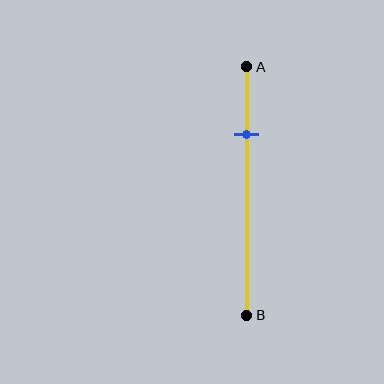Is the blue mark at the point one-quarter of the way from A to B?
Yes, the mark is approximately at the one-quarter point.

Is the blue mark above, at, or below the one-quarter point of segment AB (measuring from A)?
The blue mark is approximately at the one-quarter point of segment AB.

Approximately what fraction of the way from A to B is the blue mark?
The blue mark is approximately 25% of the way from A to B.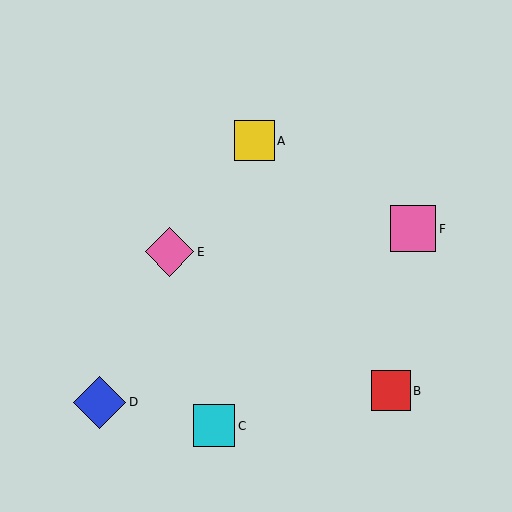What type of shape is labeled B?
Shape B is a red square.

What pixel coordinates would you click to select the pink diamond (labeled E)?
Click at (170, 252) to select the pink diamond E.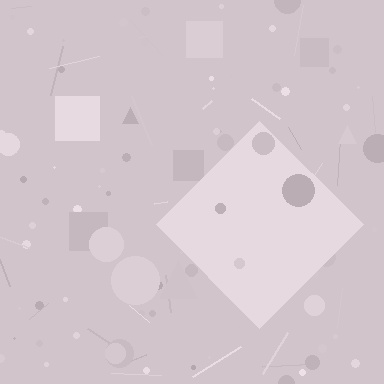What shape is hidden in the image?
A diamond is hidden in the image.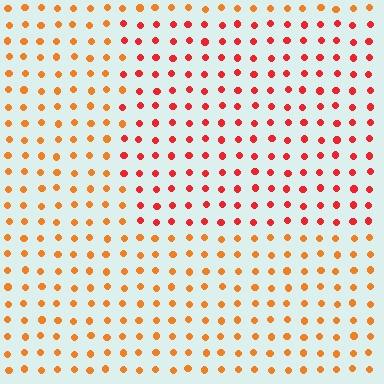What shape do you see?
I see a rectangle.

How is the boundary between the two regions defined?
The boundary is defined purely by a slight shift in hue (about 31 degrees). Spacing, size, and orientation are identical on both sides.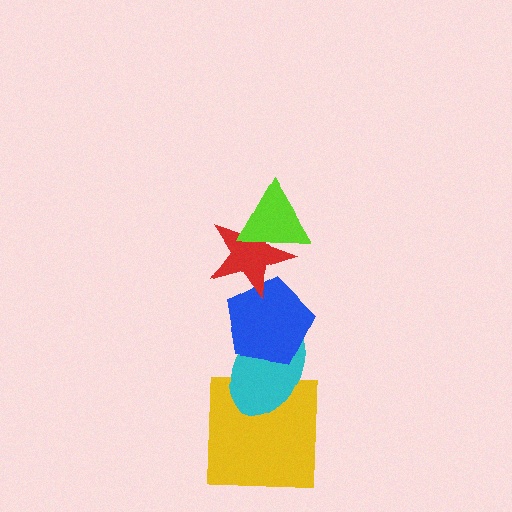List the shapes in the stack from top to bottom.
From top to bottom: the lime triangle, the red star, the blue pentagon, the cyan ellipse, the yellow square.